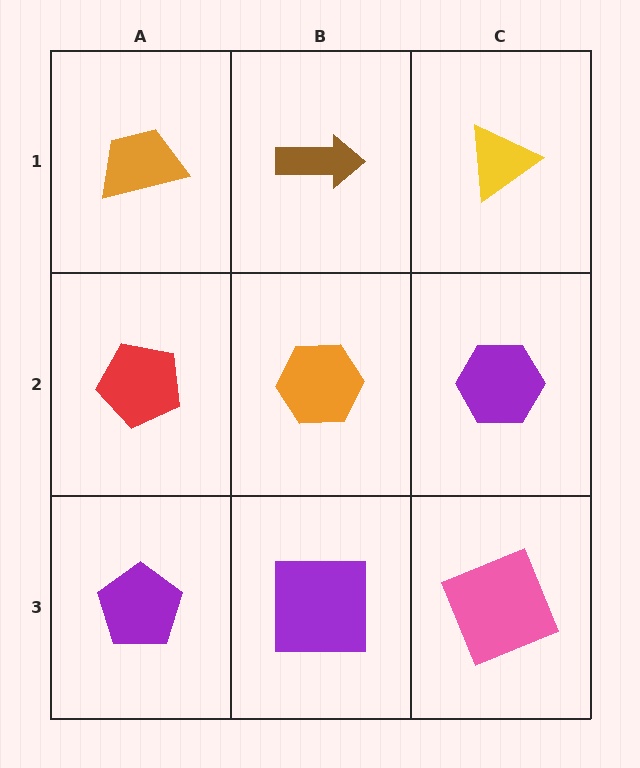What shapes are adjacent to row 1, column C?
A purple hexagon (row 2, column C), a brown arrow (row 1, column B).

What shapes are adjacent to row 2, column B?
A brown arrow (row 1, column B), a purple square (row 3, column B), a red pentagon (row 2, column A), a purple hexagon (row 2, column C).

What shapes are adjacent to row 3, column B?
An orange hexagon (row 2, column B), a purple pentagon (row 3, column A), a pink square (row 3, column C).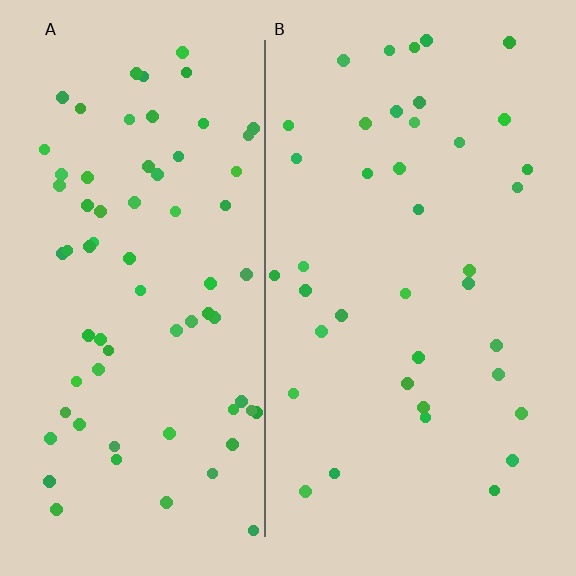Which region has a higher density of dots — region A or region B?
A (the left).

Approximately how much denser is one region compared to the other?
Approximately 1.8× — region A over region B.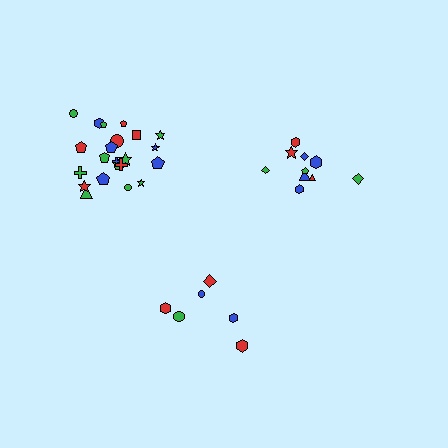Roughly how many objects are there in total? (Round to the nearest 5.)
Roughly 40 objects in total.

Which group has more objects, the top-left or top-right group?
The top-left group.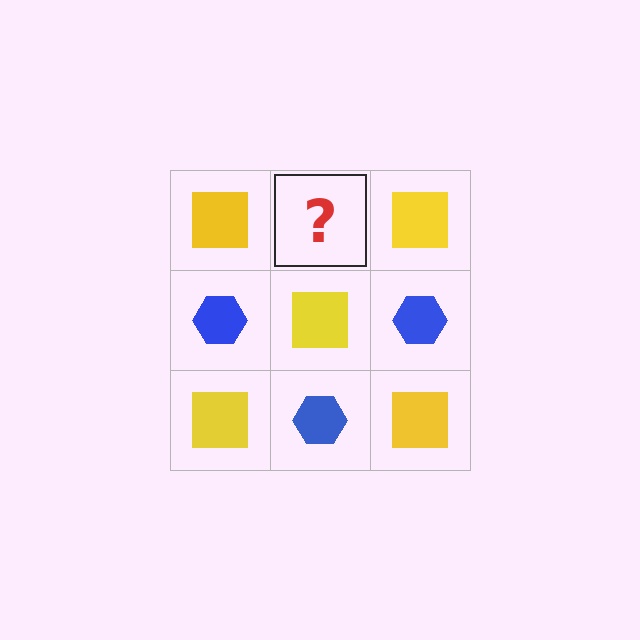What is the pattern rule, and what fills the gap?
The rule is that it alternates yellow square and blue hexagon in a checkerboard pattern. The gap should be filled with a blue hexagon.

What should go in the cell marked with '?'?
The missing cell should contain a blue hexagon.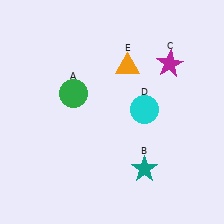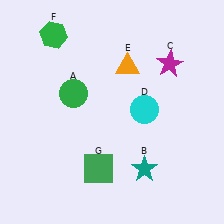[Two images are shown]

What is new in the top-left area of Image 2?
A green hexagon (F) was added in the top-left area of Image 2.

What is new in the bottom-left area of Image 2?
A green square (G) was added in the bottom-left area of Image 2.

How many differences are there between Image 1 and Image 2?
There are 2 differences between the two images.